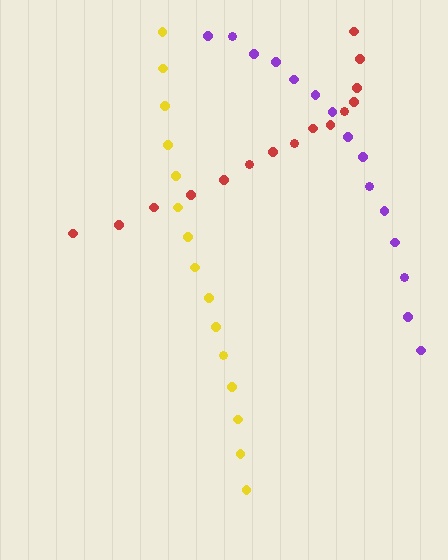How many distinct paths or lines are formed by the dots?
There are 3 distinct paths.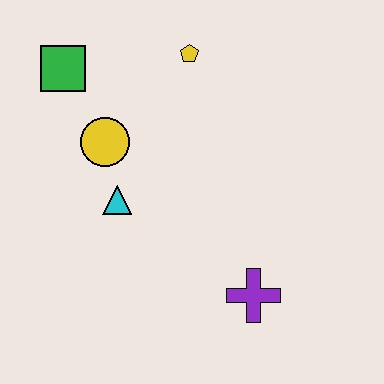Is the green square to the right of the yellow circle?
No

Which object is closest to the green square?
The yellow circle is closest to the green square.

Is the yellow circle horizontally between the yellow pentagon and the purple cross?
No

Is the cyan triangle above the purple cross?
Yes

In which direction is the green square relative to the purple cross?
The green square is above the purple cross.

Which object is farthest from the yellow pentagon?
The purple cross is farthest from the yellow pentagon.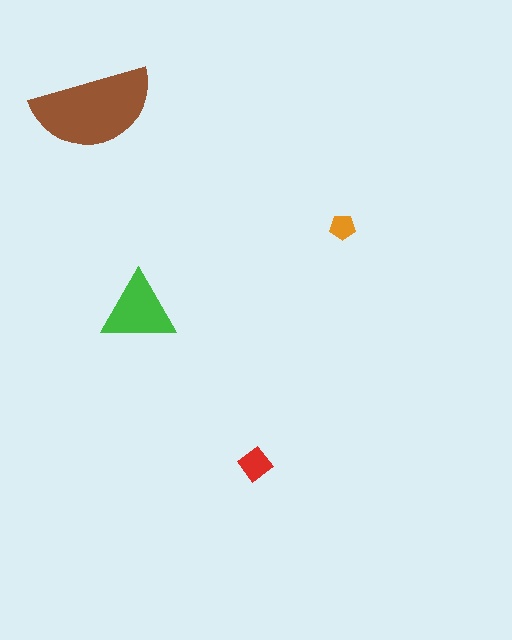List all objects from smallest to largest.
The orange pentagon, the red diamond, the green triangle, the brown semicircle.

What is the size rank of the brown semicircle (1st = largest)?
1st.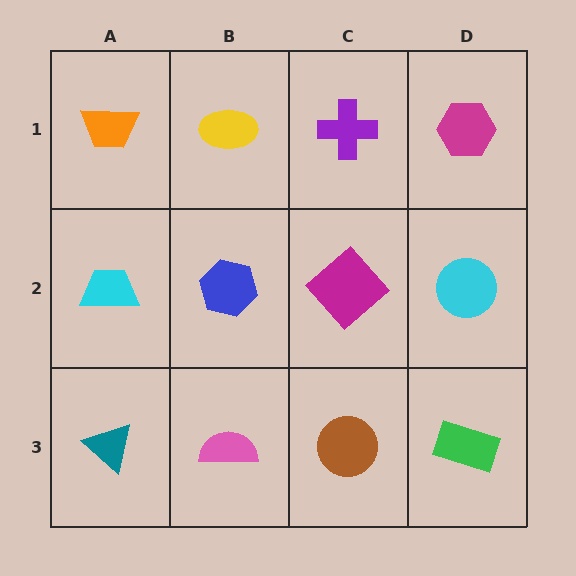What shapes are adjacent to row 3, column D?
A cyan circle (row 2, column D), a brown circle (row 3, column C).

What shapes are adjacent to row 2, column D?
A magenta hexagon (row 1, column D), a green rectangle (row 3, column D), a magenta diamond (row 2, column C).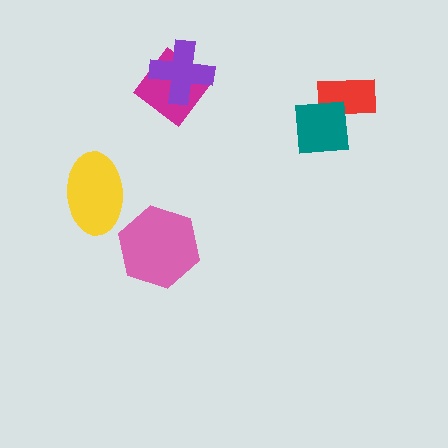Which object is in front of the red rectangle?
The teal square is in front of the red rectangle.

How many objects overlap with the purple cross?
1 object overlaps with the purple cross.